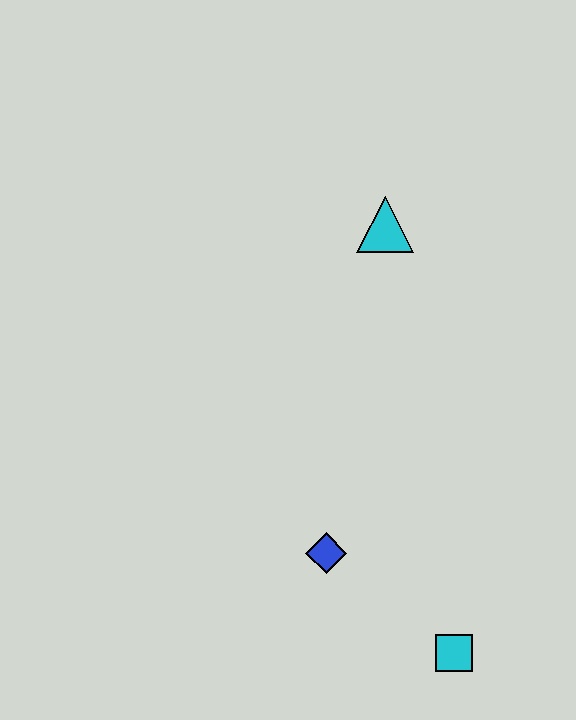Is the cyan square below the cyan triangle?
Yes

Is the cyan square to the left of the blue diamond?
No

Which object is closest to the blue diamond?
The cyan square is closest to the blue diamond.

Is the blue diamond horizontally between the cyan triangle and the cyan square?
No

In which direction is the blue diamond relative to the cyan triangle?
The blue diamond is below the cyan triangle.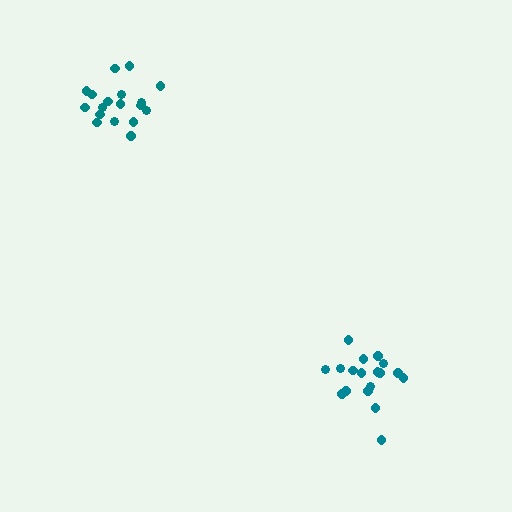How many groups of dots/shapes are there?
There are 2 groups.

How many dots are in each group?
Group 1: 18 dots, Group 2: 18 dots (36 total).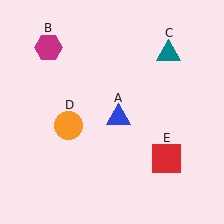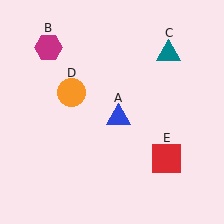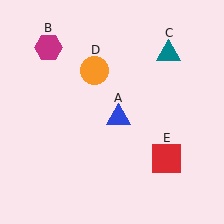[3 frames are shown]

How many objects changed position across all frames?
1 object changed position: orange circle (object D).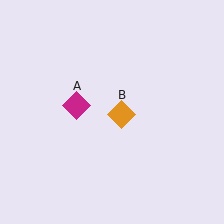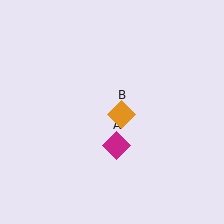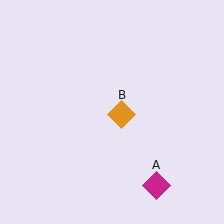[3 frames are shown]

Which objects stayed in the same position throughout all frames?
Orange diamond (object B) remained stationary.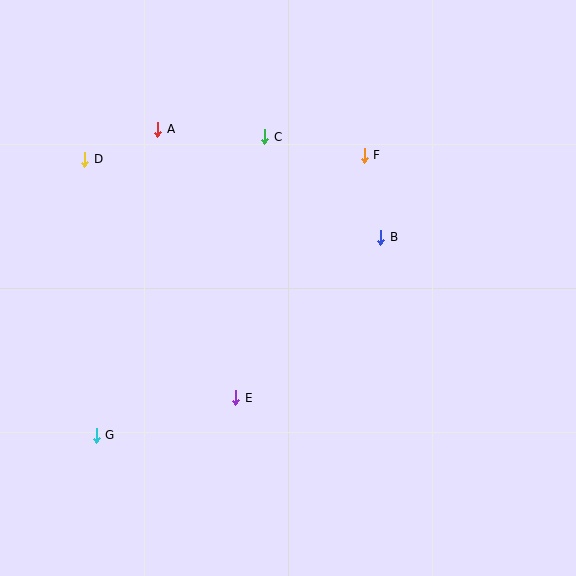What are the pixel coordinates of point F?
Point F is at (364, 155).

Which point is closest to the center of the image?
Point B at (381, 237) is closest to the center.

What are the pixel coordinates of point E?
Point E is at (236, 398).